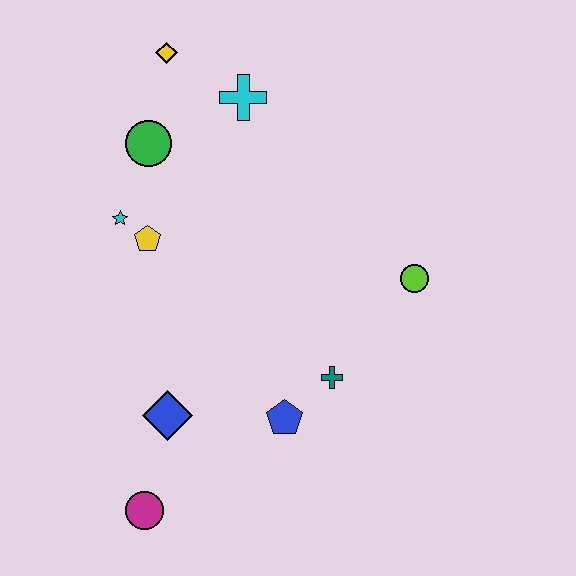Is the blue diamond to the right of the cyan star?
Yes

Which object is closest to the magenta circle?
The blue diamond is closest to the magenta circle.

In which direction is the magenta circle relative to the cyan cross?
The magenta circle is below the cyan cross.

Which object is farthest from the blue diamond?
The yellow diamond is farthest from the blue diamond.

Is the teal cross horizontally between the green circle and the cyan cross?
No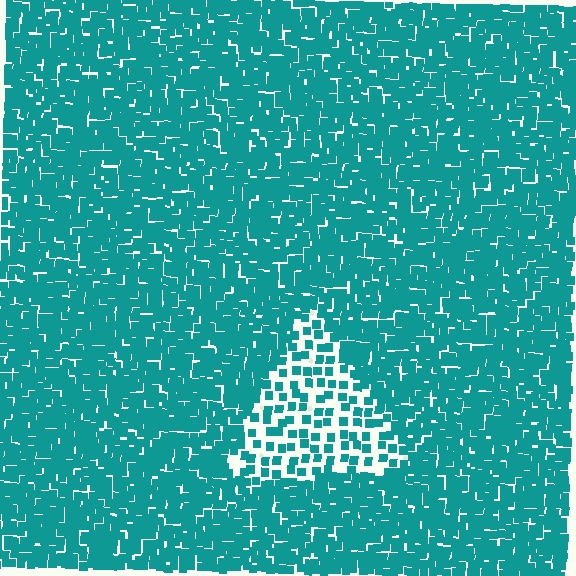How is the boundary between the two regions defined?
The boundary is defined by a change in element density (approximately 2.6x ratio). All elements are the same color, size, and shape.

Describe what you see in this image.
The image contains small teal elements arranged at two different densities. A triangle-shaped region is visible where the elements are less densely packed than the surrounding area.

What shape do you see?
I see a triangle.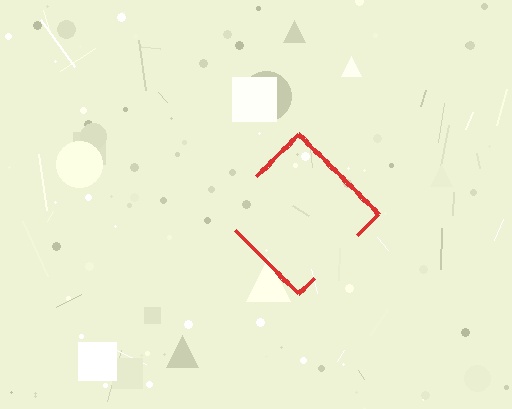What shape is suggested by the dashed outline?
The dashed outline suggests a diamond.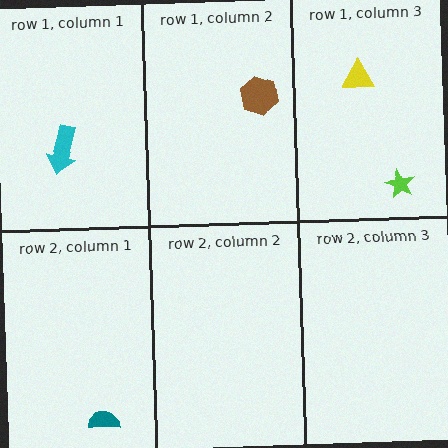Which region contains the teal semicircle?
The row 2, column 1 region.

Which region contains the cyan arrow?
The row 1, column 1 region.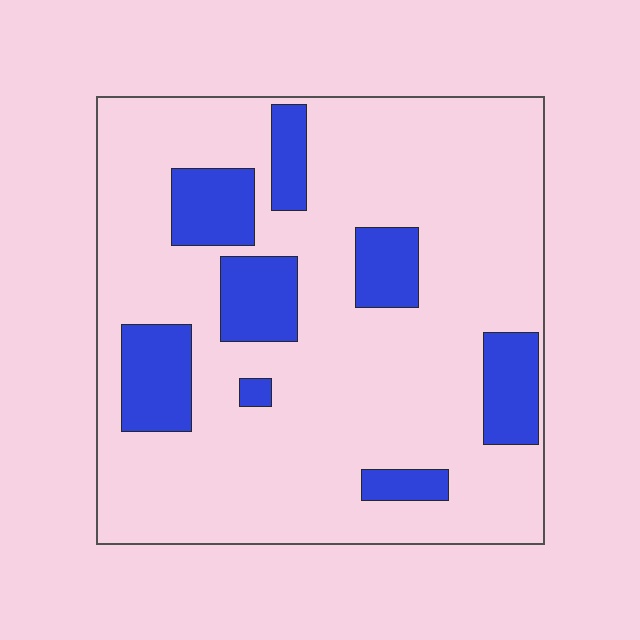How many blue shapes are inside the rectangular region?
8.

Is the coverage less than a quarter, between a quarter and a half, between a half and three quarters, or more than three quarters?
Less than a quarter.